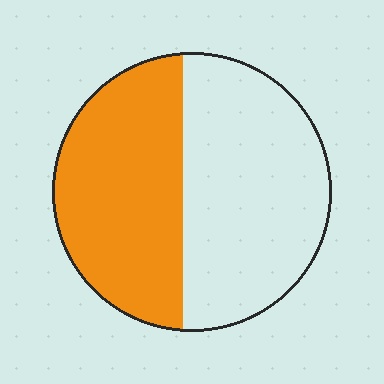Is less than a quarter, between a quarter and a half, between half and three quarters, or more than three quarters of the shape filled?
Between a quarter and a half.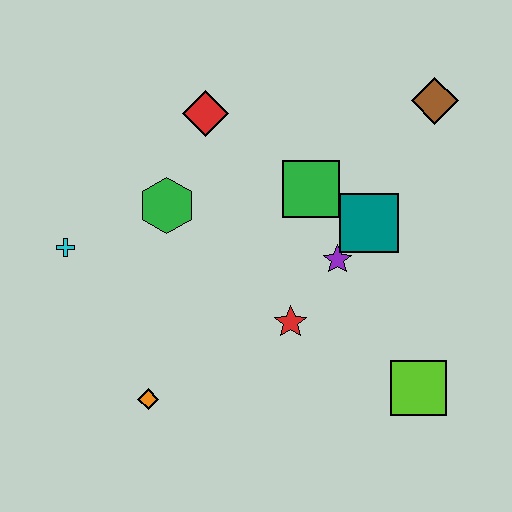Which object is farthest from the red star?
The brown diamond is farthest from the red star.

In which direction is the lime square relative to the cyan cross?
The lime square is to the right of the cyan cross.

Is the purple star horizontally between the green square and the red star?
No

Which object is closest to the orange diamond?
The red star is closest to the orange diamond.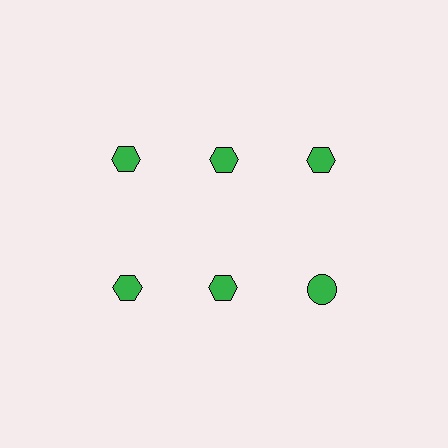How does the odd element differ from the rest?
It has a different shape: circle instead of hexagon.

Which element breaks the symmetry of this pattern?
The green circle in the second row, center column breaks the symmetry. All other shapes are green hexagons.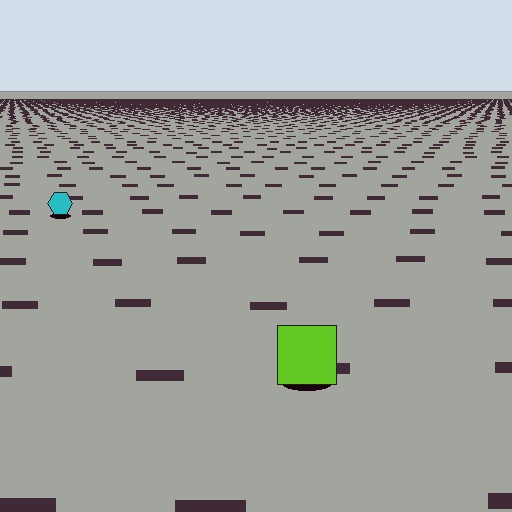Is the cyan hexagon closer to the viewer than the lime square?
No. The lime square is closer — you can tell from the texture gradient: the ground texture is coarser near it.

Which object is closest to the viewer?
The lime square is closest. The texture marks near it are larger and more spread out.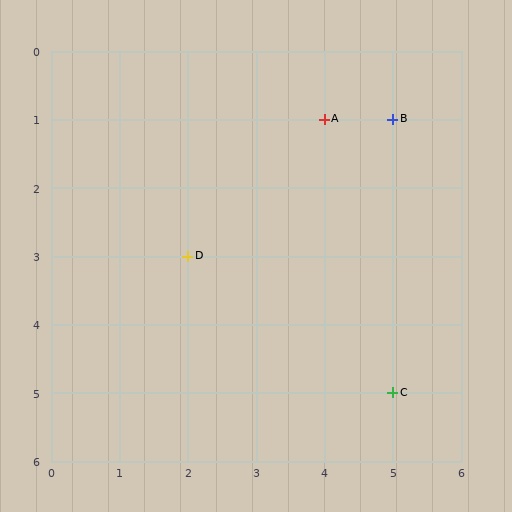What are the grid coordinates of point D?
Point D is at grid coordinates (2, 3).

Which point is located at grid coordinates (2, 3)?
Point D is at (2, 3).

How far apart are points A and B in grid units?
Points A and B are 1 column apart.